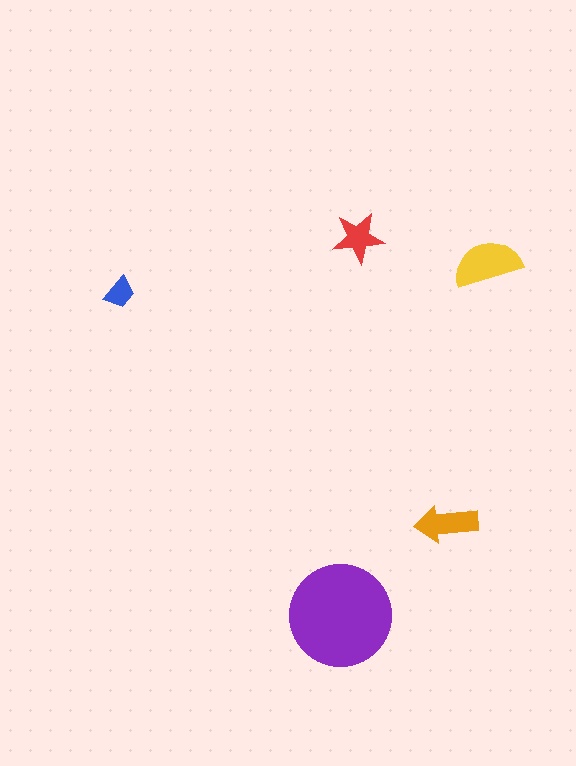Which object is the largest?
The purple circle.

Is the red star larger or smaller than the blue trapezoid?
Larger.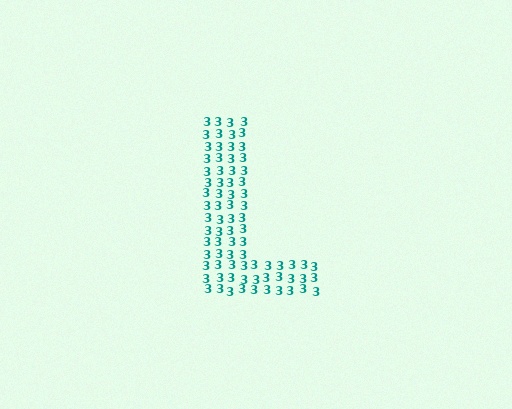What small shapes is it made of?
It is made of small digit 3's.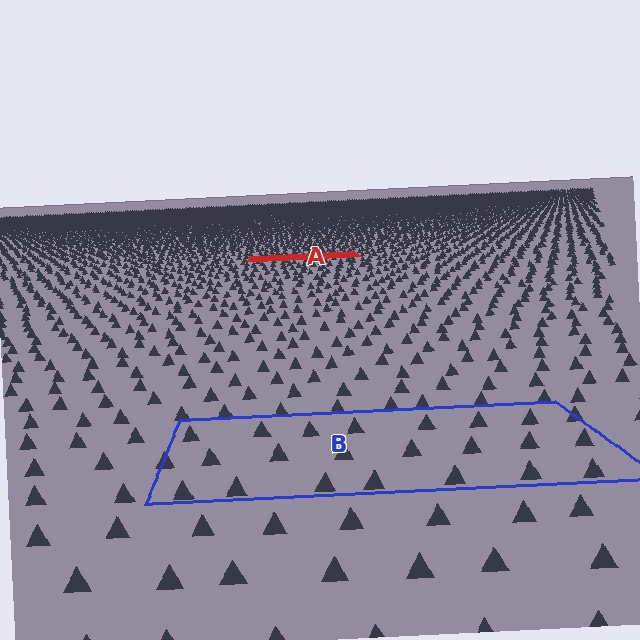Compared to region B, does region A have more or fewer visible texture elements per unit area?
Region A has more texture elements per unit area — they are packed more densely because it is farther away.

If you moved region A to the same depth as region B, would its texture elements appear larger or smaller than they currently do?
They would appear larger. At a closer depth, the same texture elements are projected at a bigger on-screen size.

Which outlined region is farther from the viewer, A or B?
Region A is farther from the viewer — the texture elements inside it appear smaller and more densely packed.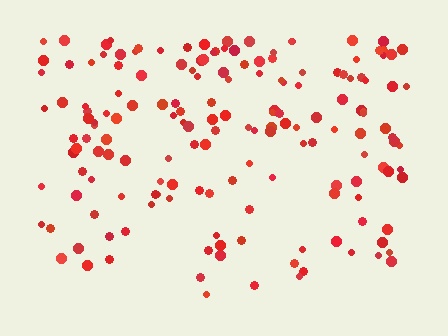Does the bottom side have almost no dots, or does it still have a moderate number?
Still a moderate number, just noticeably fewer than the top.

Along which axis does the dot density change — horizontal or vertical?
Vertical.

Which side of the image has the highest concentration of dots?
The top.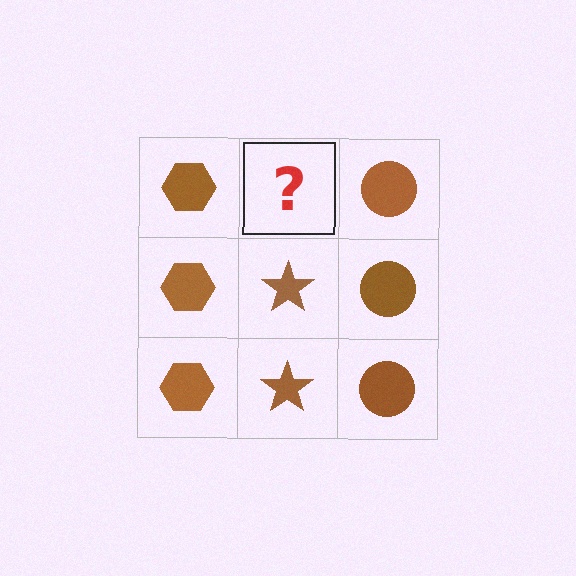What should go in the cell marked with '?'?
The missing cell should contain a brown star.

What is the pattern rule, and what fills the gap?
The rule is that each column has a consistent shape. The gap should be filled with a brown star.